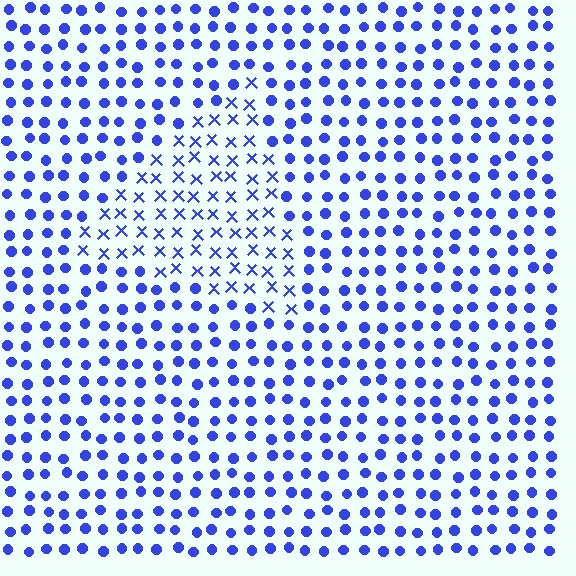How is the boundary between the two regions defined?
The boundary is defined by a change in element shape: X marks inside vs. circles outside. All elements share the same color and spacing.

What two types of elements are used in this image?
The image uses X marks inside the triangle region and circles outside it.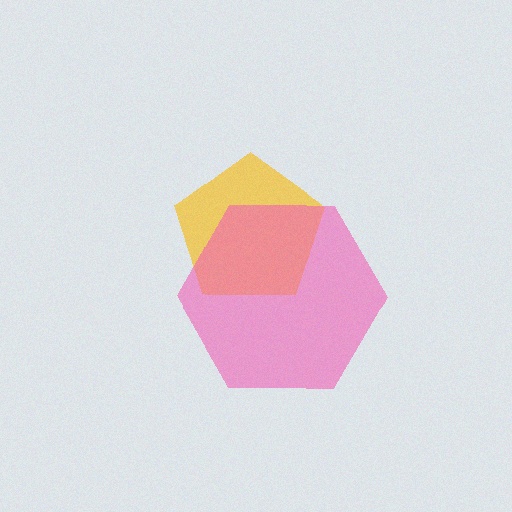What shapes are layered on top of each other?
The layered shapes are: a yellow pentagon, a pink hexagon.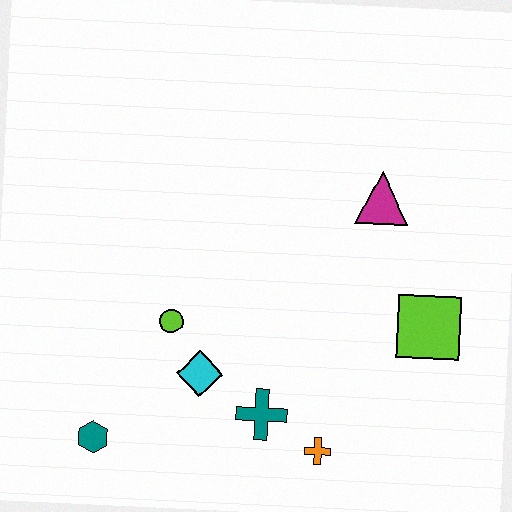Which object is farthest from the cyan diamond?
The magenta triangle is farthest from the cyan diamond.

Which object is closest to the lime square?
The magenta triangle is closest to the lime square.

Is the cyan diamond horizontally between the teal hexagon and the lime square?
Yes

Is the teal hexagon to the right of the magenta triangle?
No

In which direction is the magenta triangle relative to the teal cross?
The magenta triangle is above the teal cross.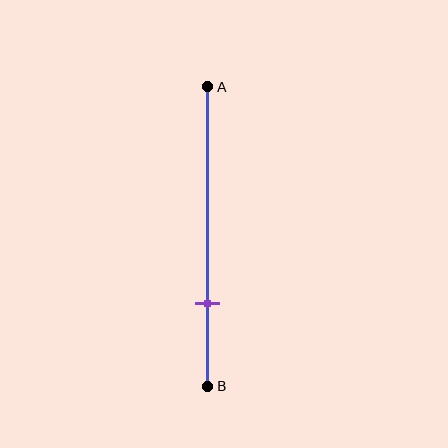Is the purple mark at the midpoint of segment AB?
No, the mark is at about 70% from A, not at the 50% midpoint.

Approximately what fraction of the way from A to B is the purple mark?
The purple mark is approximately 70% of the way from A to B.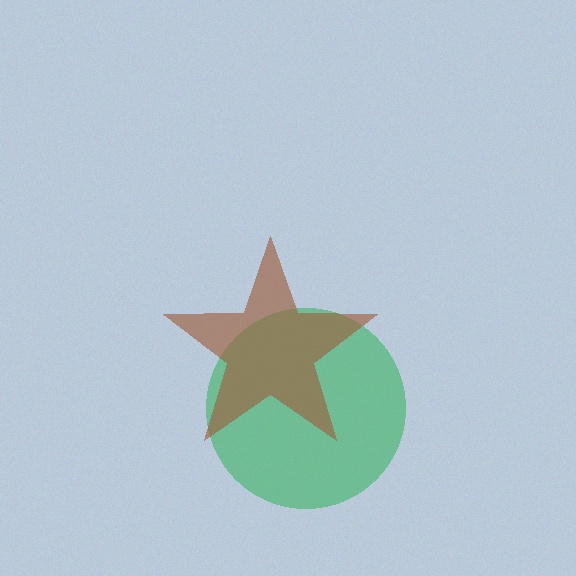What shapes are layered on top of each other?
The layered shapes are: a green circle, a brown star.